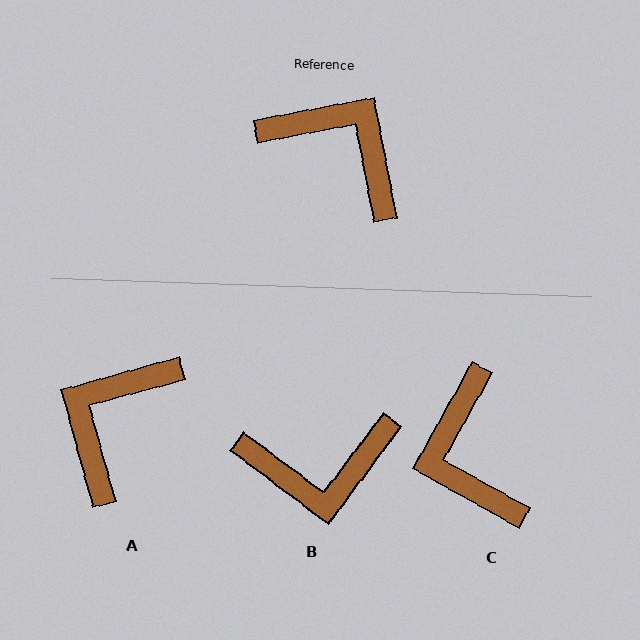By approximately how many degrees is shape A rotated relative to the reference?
Approximately 95 degrees counter-clockwise.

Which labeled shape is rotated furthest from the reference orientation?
C, about 140 degrees away.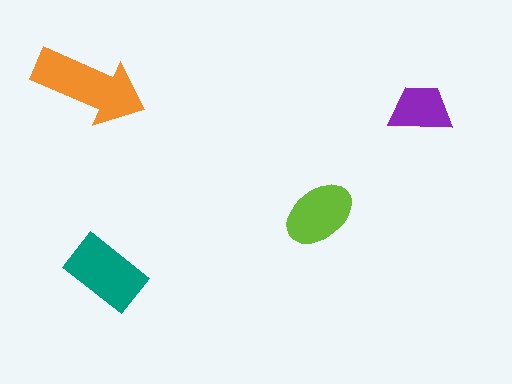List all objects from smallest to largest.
The purple trapezoid, the lime ellipse, the teal rectangle, the orange arrow.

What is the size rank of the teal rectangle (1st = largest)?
2nd.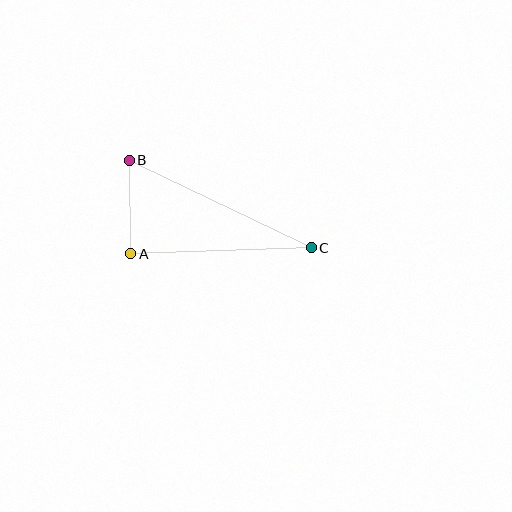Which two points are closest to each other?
Points A and B are closest to each other.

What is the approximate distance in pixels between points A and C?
The distance between A and C is approximately 181 pixels.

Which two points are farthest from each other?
Points B and C are farthest from each other.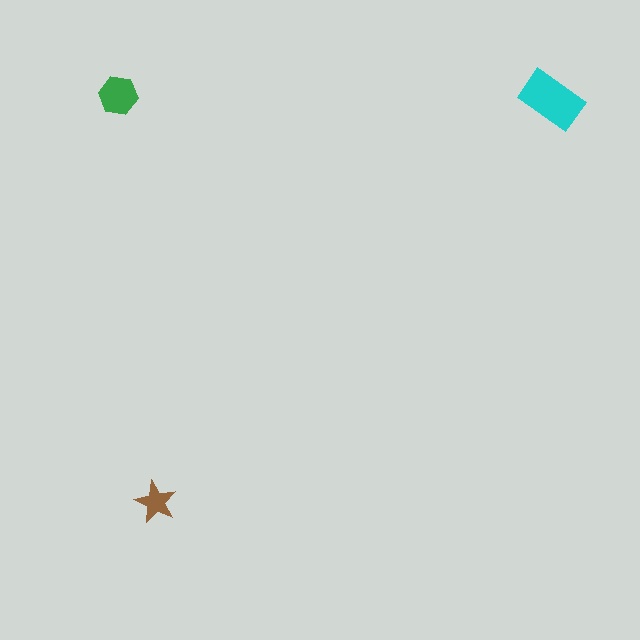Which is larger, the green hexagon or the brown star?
The green hexagon.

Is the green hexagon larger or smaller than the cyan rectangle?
Smaller.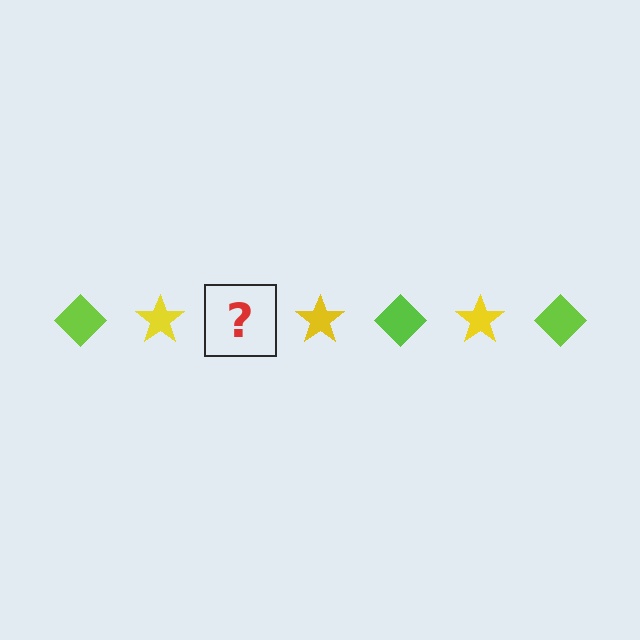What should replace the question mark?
The question mark should be replaced with a lime diamond.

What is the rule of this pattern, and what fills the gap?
The rule is that the pattern alternates between lime diamond and yellow star. The gap should be filled with a lime diamond.